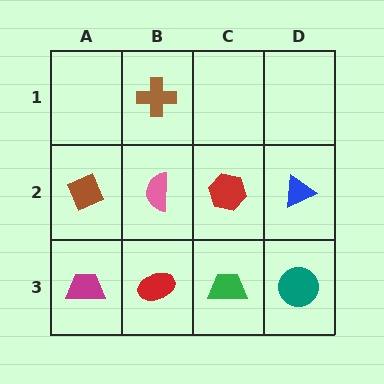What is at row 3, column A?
A magenta trapezoid.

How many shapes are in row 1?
1 shape.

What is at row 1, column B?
A brown cross.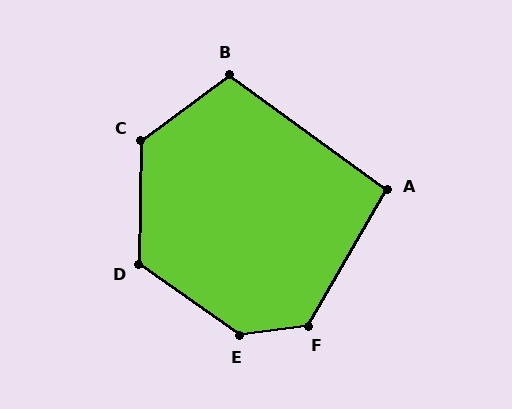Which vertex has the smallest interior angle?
A, at approximately 96 degrees.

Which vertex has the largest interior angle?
E, at approximately 137 degrees.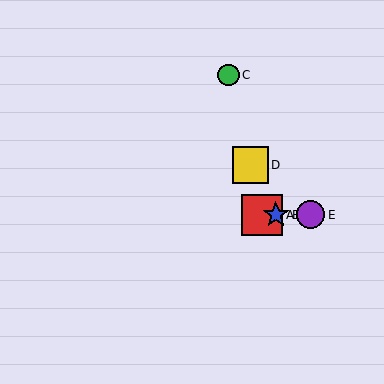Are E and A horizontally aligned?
Yes, both are at y≈215.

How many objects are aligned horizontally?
3 objects (A, B, E) are aligned horizontally.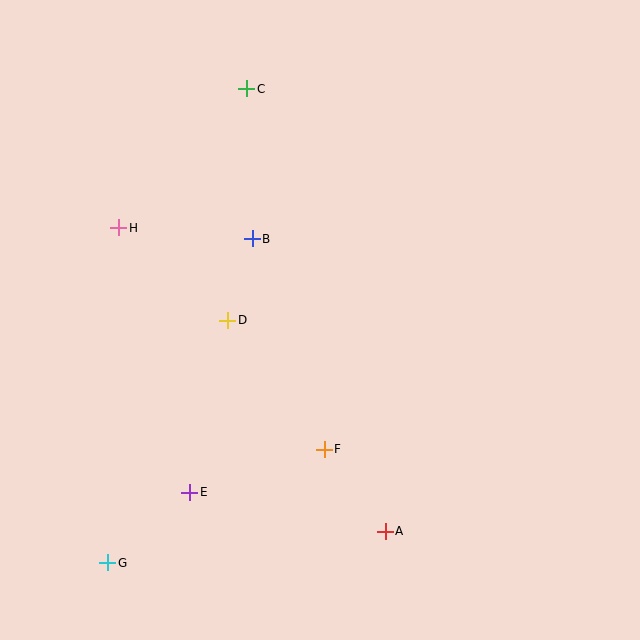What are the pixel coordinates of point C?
Point C is at (247, 89).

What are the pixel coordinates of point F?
Point F is at (324, 449).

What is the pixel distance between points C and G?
The distance between C and G is 494 pixels.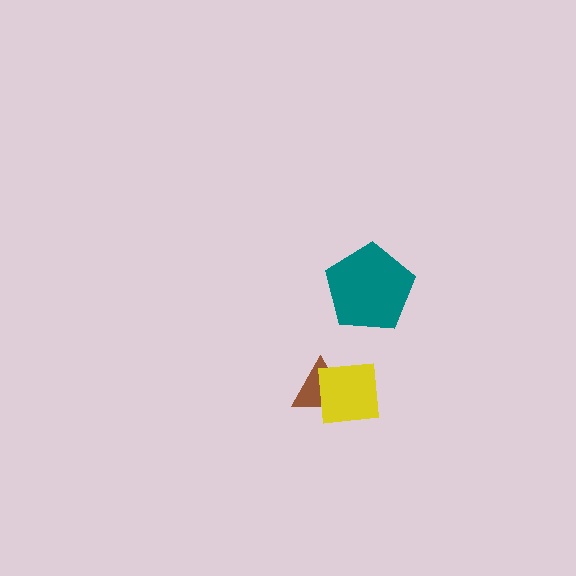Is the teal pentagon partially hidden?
No, no other shape covers it.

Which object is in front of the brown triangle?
The yellow square is in front of the brown triangle.